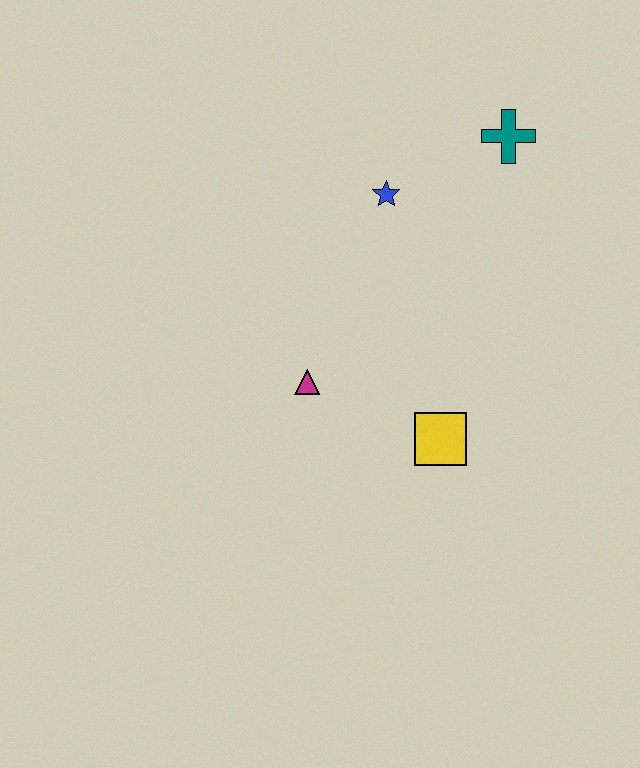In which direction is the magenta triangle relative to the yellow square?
The magenta triangle is to the left of the yellow square.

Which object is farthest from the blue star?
The yellow square is farthest from the blue star.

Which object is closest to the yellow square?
The magenta triangle is closest to the yellow square.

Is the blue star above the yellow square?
Yes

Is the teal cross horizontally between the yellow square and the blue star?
No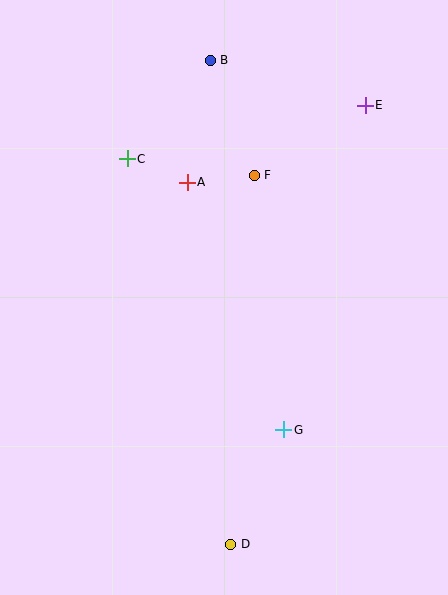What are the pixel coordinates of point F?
Point F is at (254, 175).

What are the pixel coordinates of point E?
Point E is at (365, 105).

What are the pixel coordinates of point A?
Point A is at (187, 182).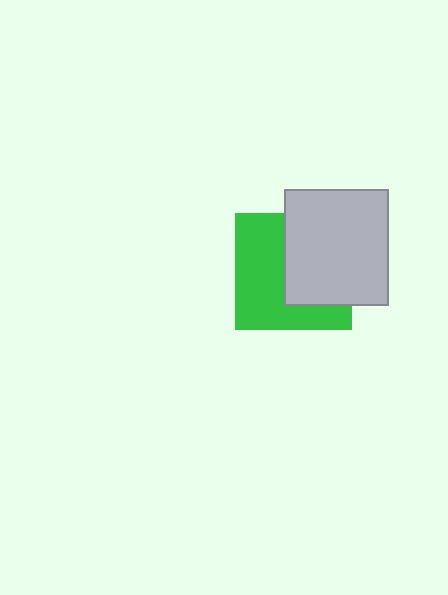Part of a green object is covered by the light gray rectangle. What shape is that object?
It is a square.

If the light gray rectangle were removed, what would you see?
You would see the complete green square.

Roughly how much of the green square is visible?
About half of it is visible (roughly 54%).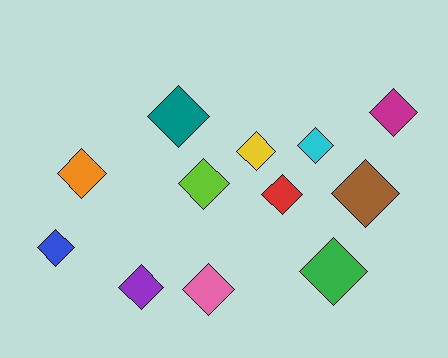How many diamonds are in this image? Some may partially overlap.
There are 12 diamonds.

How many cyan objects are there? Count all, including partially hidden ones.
There is 1 cyan object.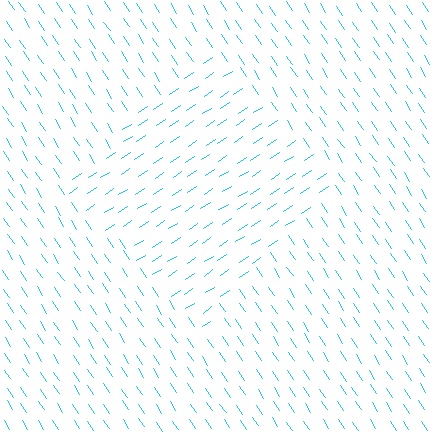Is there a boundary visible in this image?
Yes, there is a texture boundary formed by a change in line orientation.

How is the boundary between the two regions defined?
The boundary is defined purely by a change in line orientation (approximately 90 degrees difference). All lines are the same color and thickness.